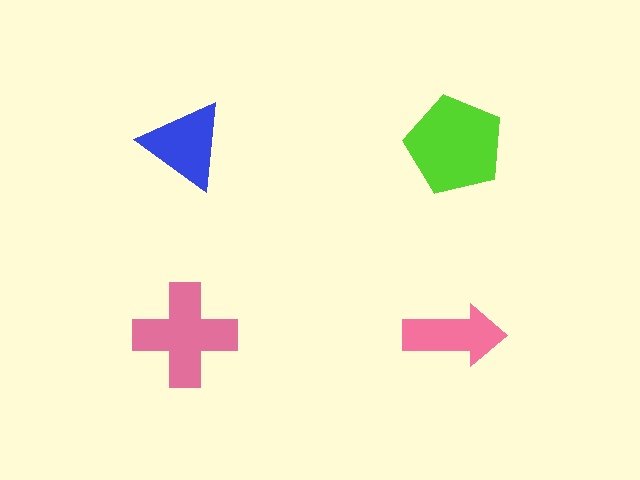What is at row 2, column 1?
A pink cross.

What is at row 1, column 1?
A blue triangle.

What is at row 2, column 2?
A pink arrow.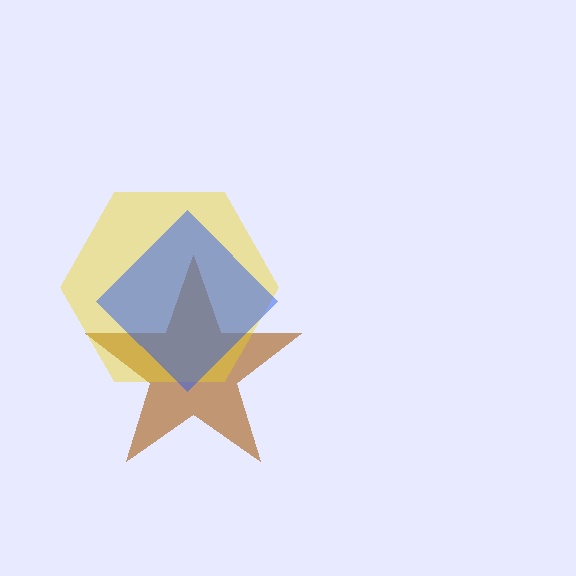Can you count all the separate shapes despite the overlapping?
Yes, there are 3 separate shapes.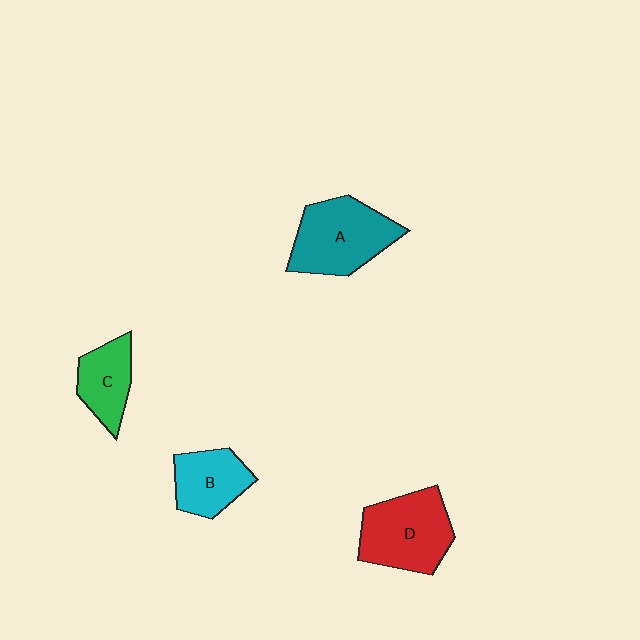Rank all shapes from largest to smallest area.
From largest to smallest: A (teal), D (red), B (cyan), C (green).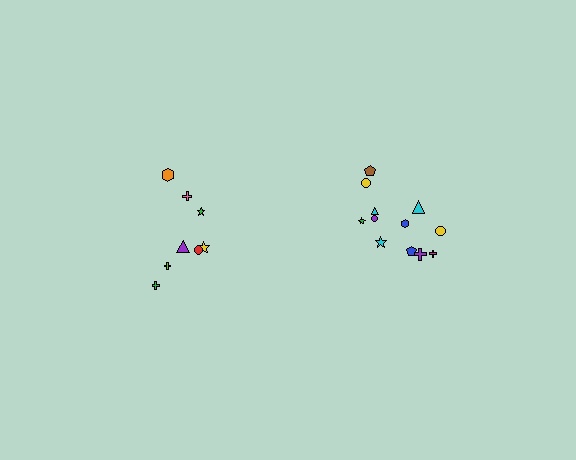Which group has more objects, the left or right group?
The right group.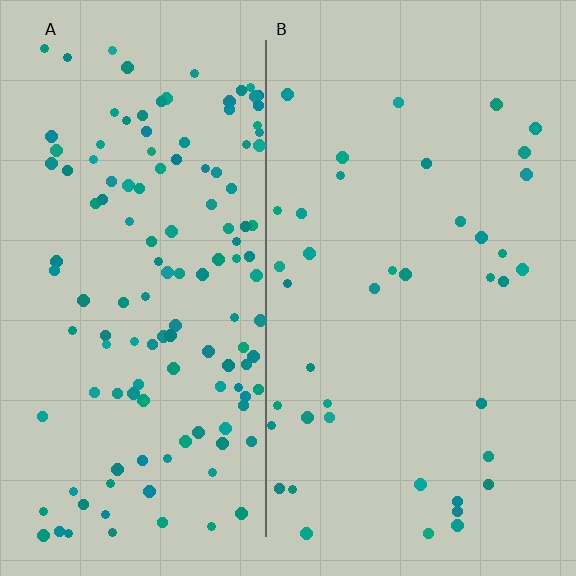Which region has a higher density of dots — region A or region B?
A (the left).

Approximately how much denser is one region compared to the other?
Approximately 3.3× — region A over region B.